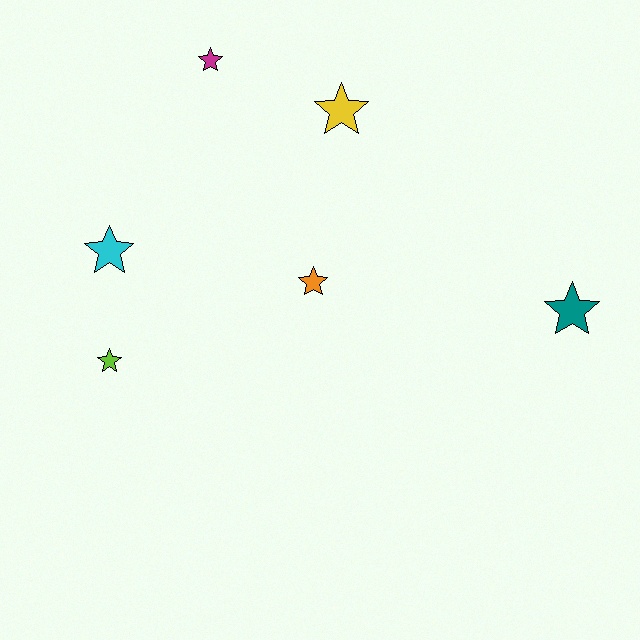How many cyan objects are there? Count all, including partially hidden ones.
There is 1 cyan object.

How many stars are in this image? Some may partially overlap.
There are 6 stars.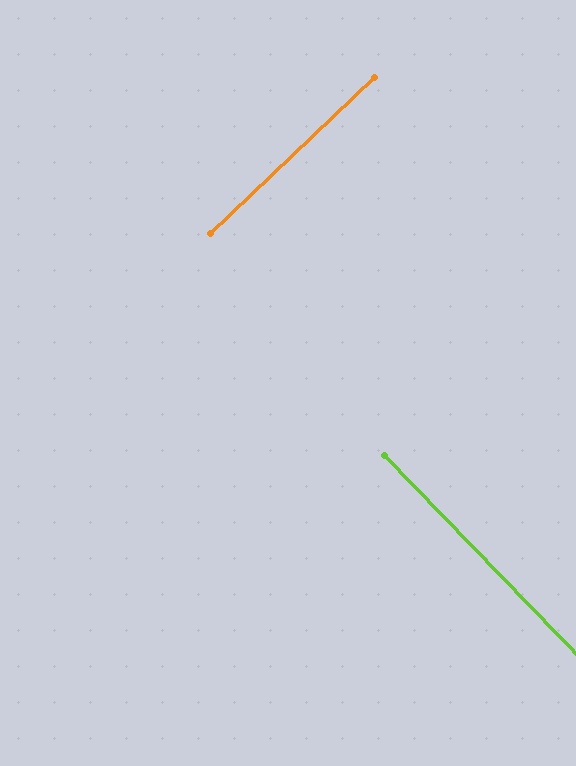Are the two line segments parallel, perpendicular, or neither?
Perpendicular — they meet at approximately 89°.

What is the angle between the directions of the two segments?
Approximately 89 degrees.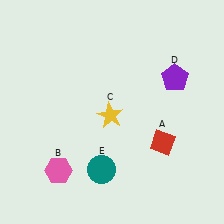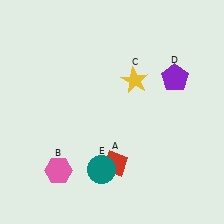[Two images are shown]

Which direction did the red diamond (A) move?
The red diamond (A) moved left.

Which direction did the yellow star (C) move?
The yellow star (C) moved up.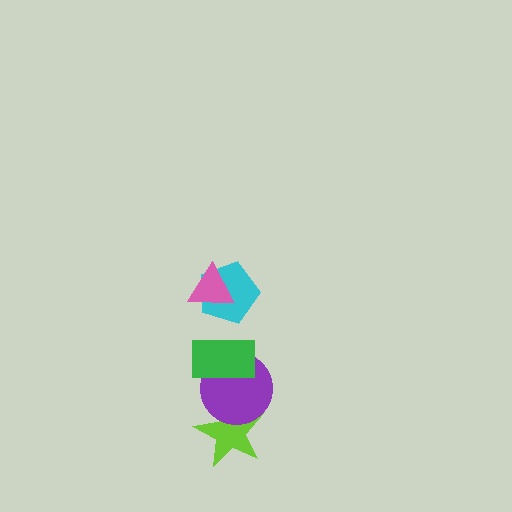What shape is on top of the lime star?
The purple circle is on top of the lime star.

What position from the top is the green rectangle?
The green rectangle is 3rd from the top.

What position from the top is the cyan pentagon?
The cyan pentagon is 2nd from the top.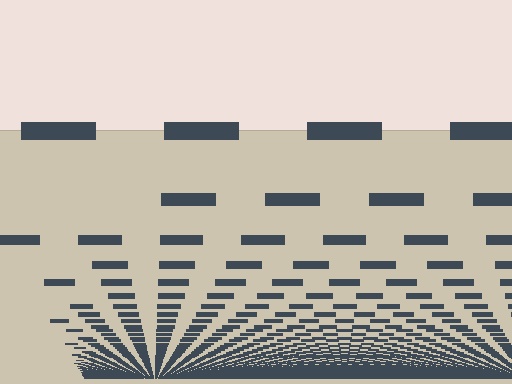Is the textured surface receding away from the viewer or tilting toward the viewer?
The surface appears to tilt toward the viewer. Texture elements get larger and sparser toward the top.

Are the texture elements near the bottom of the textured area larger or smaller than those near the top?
Smaller. The gradient is inverted — elements near the bottom are smaller and denser.